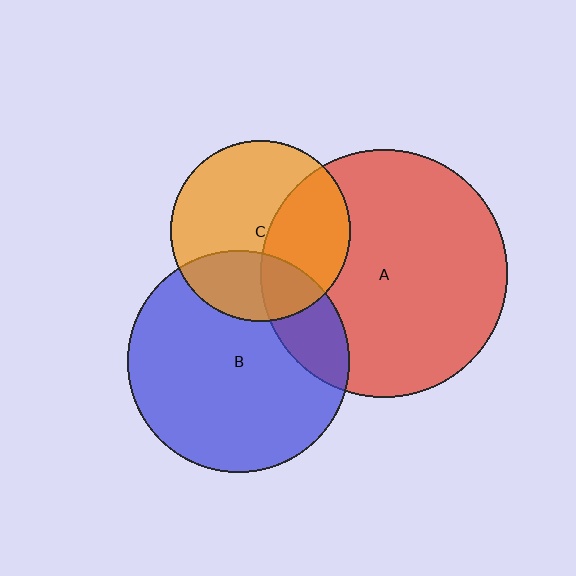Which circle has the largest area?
Circle A (red).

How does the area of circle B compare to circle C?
Approximately 1.5 times.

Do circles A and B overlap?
Yes.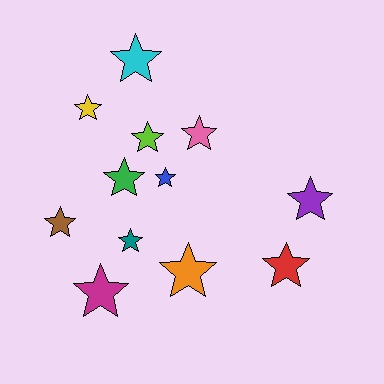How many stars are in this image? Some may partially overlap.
There are 12 stars.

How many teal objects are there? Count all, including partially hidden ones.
There is 1 teal object.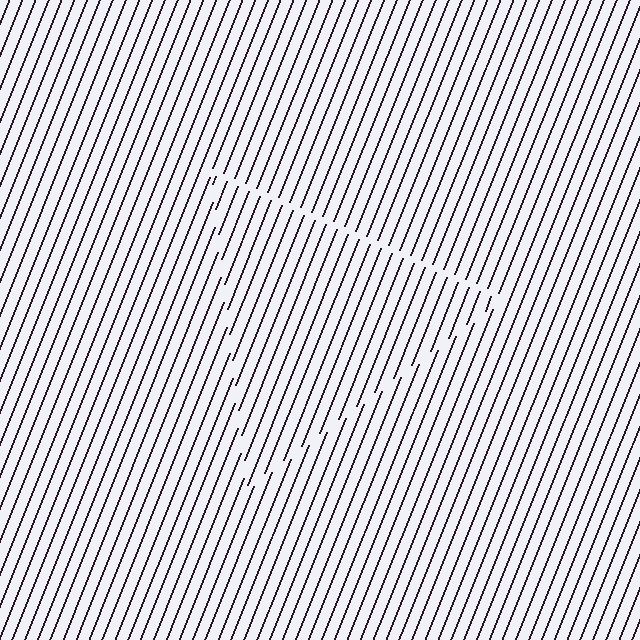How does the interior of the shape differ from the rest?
The interior of the shape contains the same grating, shifted by half a period — the contour is defined by the phase discontinuity where line-ends from the inner and outer gratings abut.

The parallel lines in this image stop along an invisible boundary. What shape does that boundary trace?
An illusory triangle. The interior of the shape contains the same grating, shifted by half a period — the contour is defined by the phase discontinuity where line-ends from the inner and outer gratings abut.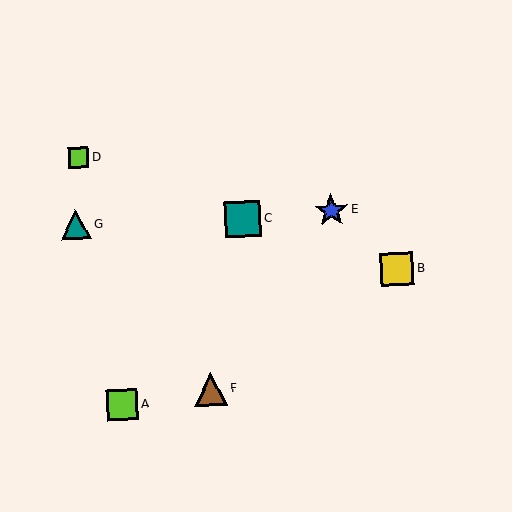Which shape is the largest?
The teal square (labeled C) is the largest.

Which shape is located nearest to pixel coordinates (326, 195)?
The blue star (labeled E) at (331, 210) is nearest to that location.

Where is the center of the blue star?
The center of the blue star is at (331, 210).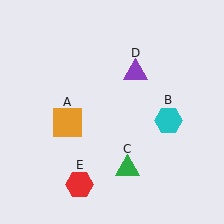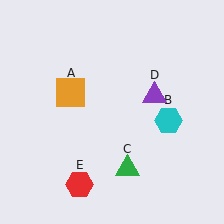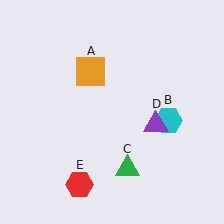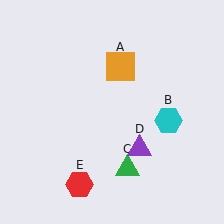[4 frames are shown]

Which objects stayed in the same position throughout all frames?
Cyan hexagon (object B) and green triangle (object C) and red hexagon (object E) remained stationary.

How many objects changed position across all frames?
2 objects changed position: orange square (object A), purple triangle (object D).